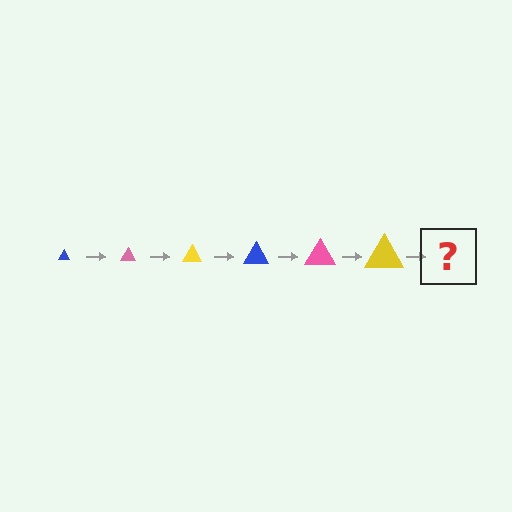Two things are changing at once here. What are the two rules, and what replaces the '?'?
The two rules are that the triangle grows larger each step and the color cycles through blue, pink, and yellow. The '?' should be a blue triangle, larger than the previous one.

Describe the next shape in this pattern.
It should be a blue triangle, larger than the previous one.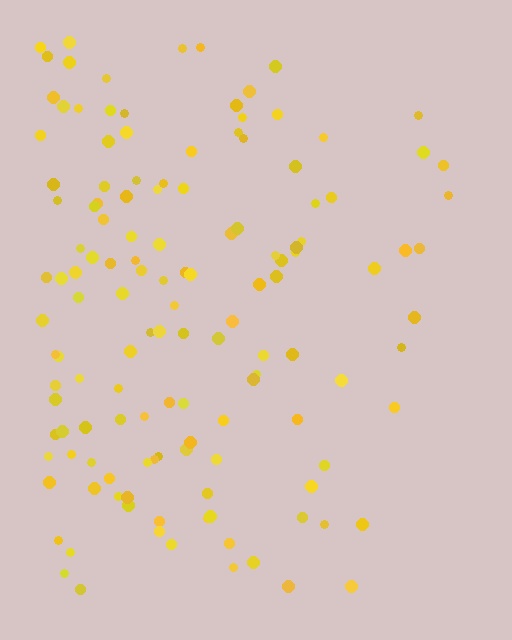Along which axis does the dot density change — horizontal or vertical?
Horizontal.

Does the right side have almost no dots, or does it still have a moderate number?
Still a moderate number, just noticeably fewer than the left.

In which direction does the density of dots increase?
From right to left, with the left side densest.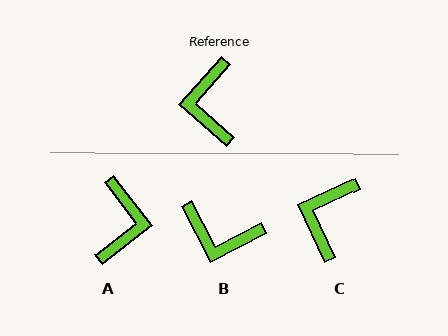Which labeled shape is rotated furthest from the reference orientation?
A, about 170 degrees away.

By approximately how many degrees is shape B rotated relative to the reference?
Approximately 69 degrees counter-clockwise.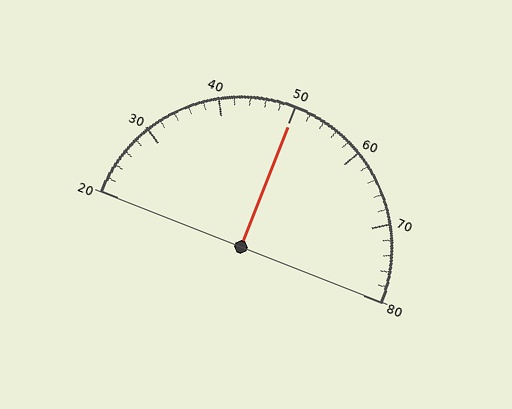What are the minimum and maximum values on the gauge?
The gauge ranges from 20 to 80.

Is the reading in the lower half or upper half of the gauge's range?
The reading is in the upper half of the range (20 to 80).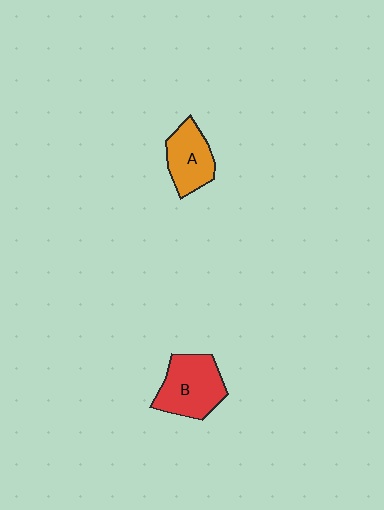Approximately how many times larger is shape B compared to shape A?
Approximately 1.3 times.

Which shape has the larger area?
Shape B (red).